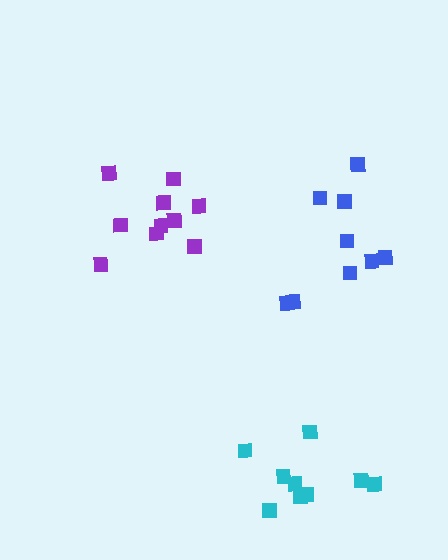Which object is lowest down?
The cyan cluster is bottommost.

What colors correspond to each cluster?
The clusters are colored: blue, purple, cyan.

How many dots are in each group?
Group 1: 9 dots, Group 2: 10 dots, Group 3: 9 dots (28 total).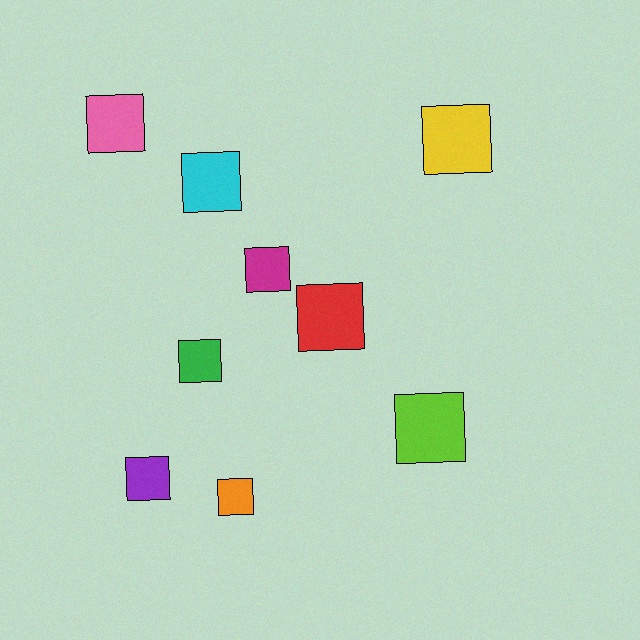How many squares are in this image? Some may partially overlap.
There are 9 squares.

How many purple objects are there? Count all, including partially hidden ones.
There is 1 purple object.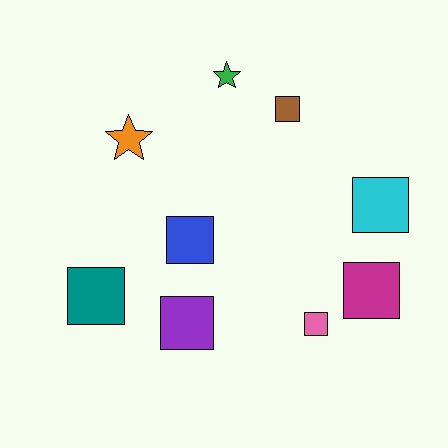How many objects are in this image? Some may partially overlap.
There are 9 objects.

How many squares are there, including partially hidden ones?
There are 7 squares.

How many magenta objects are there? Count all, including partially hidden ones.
There is 1 magenta object.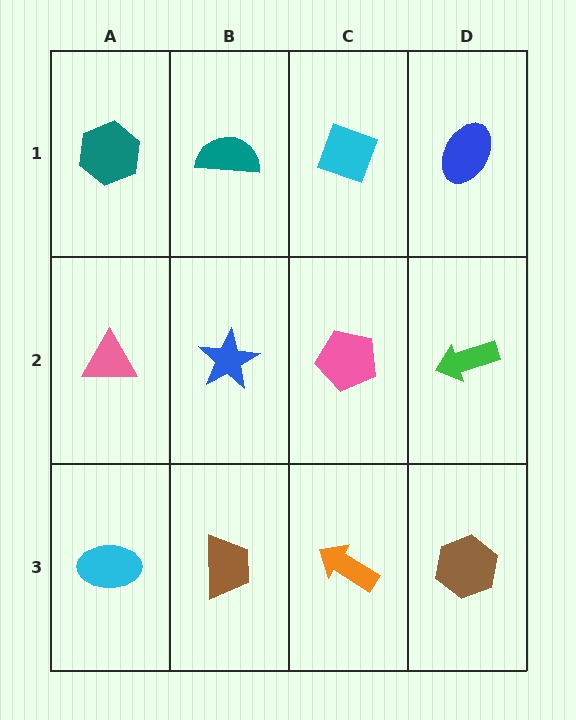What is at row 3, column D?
A brown hexagon.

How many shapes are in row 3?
4 shapes.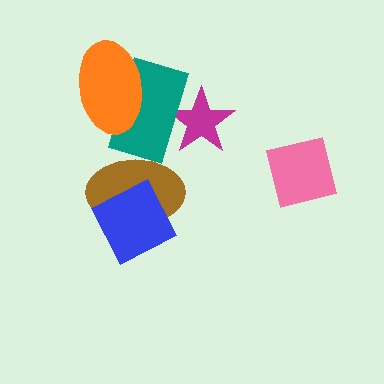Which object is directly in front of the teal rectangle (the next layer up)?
The orange ellipse is directly in front of the teal rectangle.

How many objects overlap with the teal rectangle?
3 objects overlap with the teal rectangle.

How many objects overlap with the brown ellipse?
2 objects overlap with the brown ellipse.